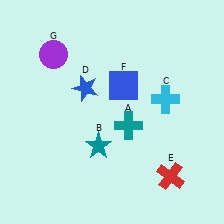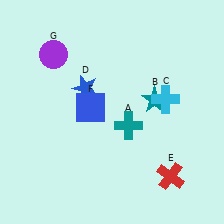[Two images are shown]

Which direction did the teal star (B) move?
The teal star (B) moved right.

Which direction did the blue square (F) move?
The blue square (F) moved left.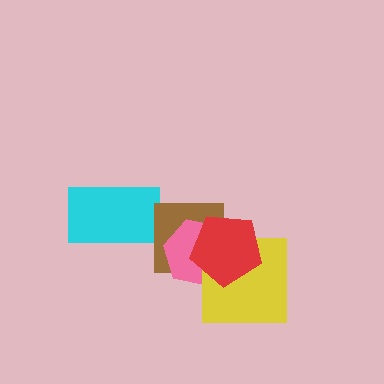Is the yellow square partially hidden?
Yes, it is partially covered by another shape.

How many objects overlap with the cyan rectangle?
0 objects overlap with the cyan rectangle.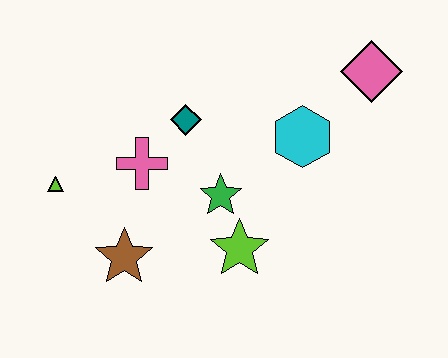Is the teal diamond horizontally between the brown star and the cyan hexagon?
Yes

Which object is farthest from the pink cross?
The pink diamond is farthest from the pink cross.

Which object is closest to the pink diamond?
The cyan hexagon is closest to the pink diamond.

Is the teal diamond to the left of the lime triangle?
No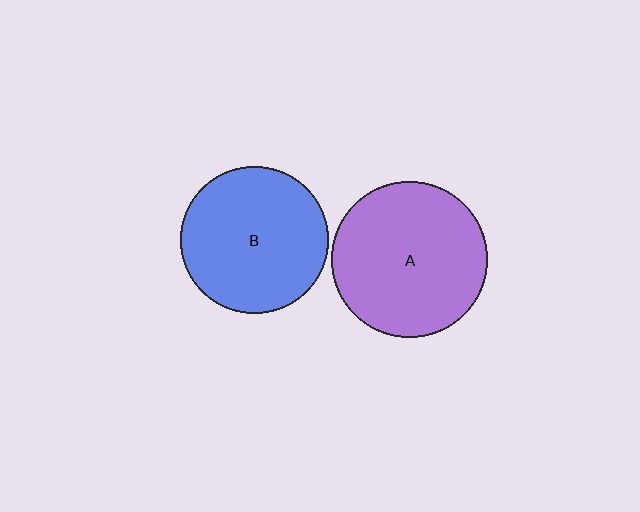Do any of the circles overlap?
No, none of the circles overlap.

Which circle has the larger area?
Circle A (purple).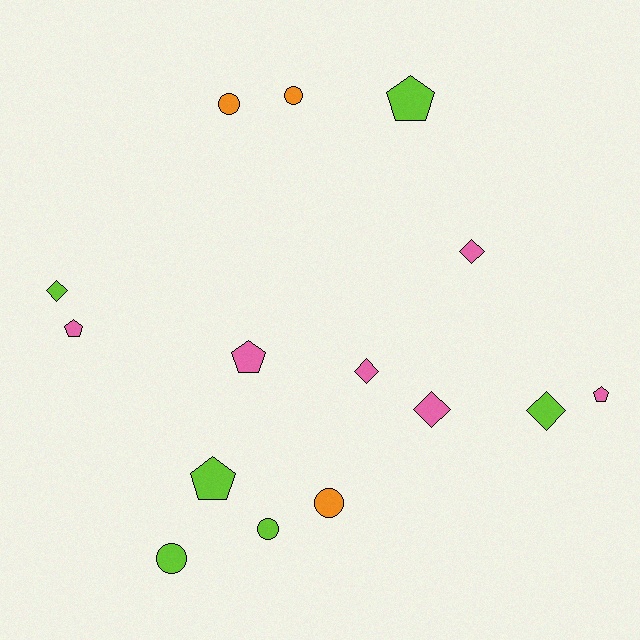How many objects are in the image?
There are 15 objects.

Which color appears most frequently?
Lime, with 6 objects.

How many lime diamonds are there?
There are 2 lime diamonds.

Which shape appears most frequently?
Circle, with 5 objects.